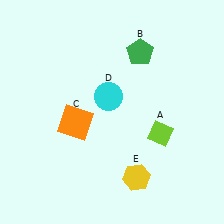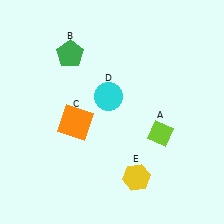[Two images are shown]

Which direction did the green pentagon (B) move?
The green pentagon (B) moved left.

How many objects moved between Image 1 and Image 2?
1 object moved between the two images.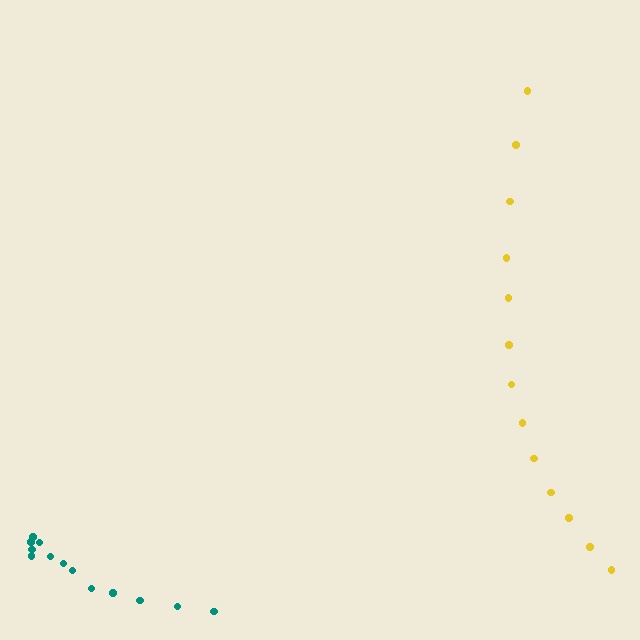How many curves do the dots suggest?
There are 2 distinct paths.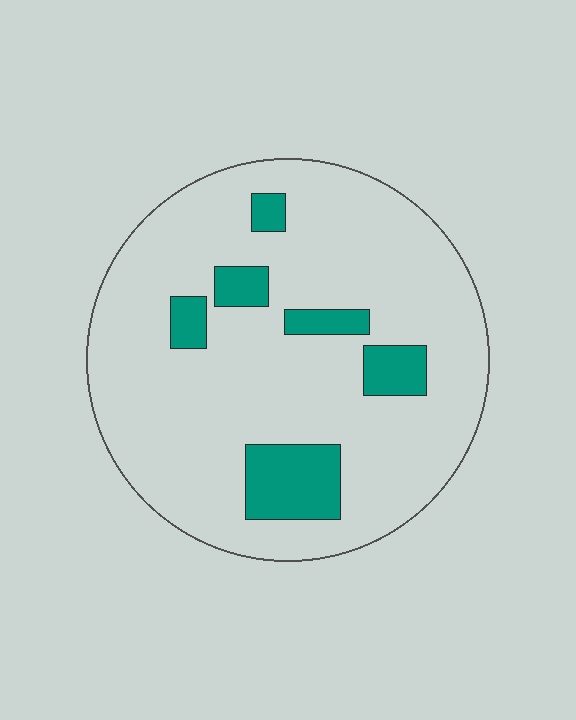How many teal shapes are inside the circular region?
6.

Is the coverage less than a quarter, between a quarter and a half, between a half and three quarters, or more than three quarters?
Less than a quarter.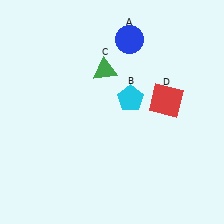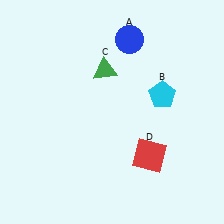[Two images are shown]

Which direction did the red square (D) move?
The red square (D) moved down.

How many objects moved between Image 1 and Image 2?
2 objects moved between the two images.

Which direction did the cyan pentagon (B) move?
The cyan pentagon (B) moved right.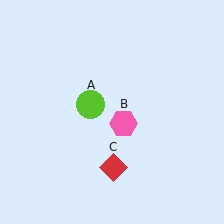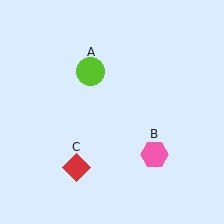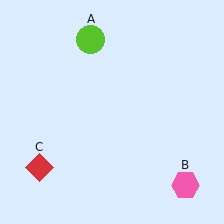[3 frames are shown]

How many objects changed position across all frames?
3 objects changed position: lime circle (object A), pink hexagon (object B), red diamond (object C).